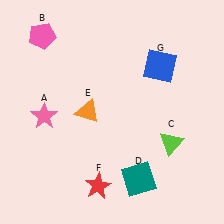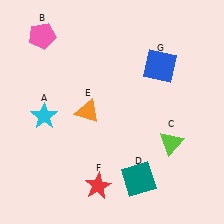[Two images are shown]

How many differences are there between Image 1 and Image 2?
There is 1 difference between the two images.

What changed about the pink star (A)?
In Image 1, A is pink. In Image 2, it changed to cyan.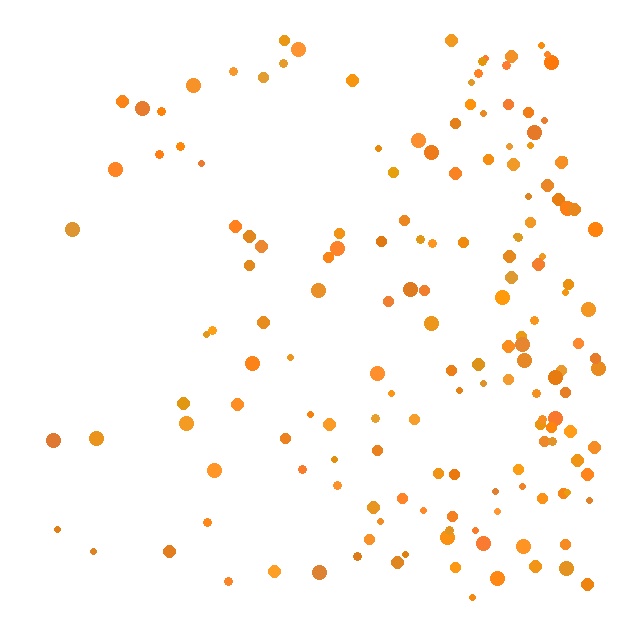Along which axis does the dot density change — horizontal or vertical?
Horizontal.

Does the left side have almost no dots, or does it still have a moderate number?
Still a moderate number, just noticeably fewer than the right.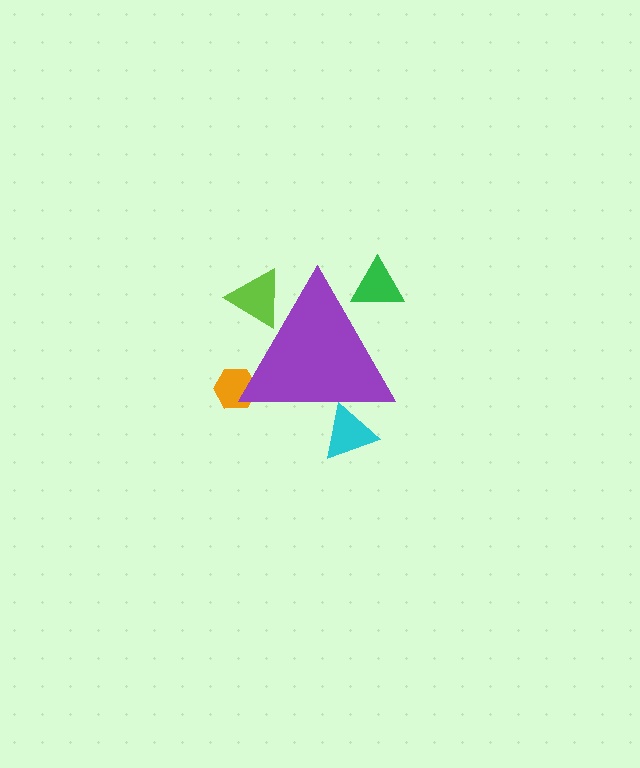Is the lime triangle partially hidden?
Yes, the lime triangle is partially hidden behind the purple triangle.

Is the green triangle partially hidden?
Yes, the green triangle is partially hidden behind the purple triangle.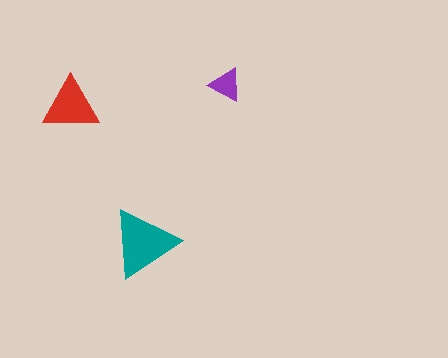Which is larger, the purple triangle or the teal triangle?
The teal one.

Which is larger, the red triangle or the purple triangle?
The red one.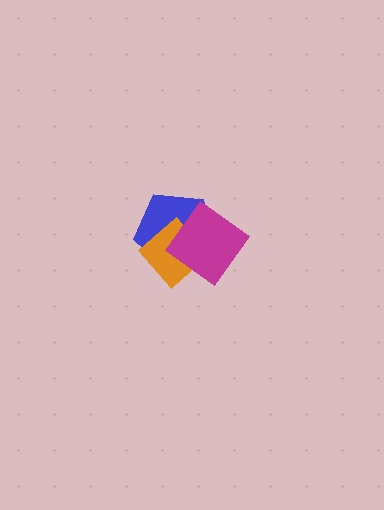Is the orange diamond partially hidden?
Yes, it is partially covered by another shape.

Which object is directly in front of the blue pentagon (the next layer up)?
The orange diamond is directly in front of the blue pentagon.